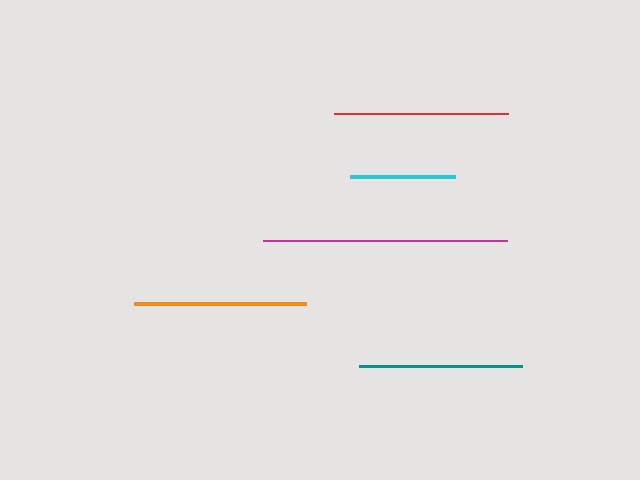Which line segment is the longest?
The magenta line is the longest at approximately 244 pixels.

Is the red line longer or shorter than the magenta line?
The magenta line is longer than the red line.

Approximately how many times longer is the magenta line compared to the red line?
The magenta line is approximately 1.4 times the length of the red line.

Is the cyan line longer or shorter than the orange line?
The orange line is longer than the cyan line.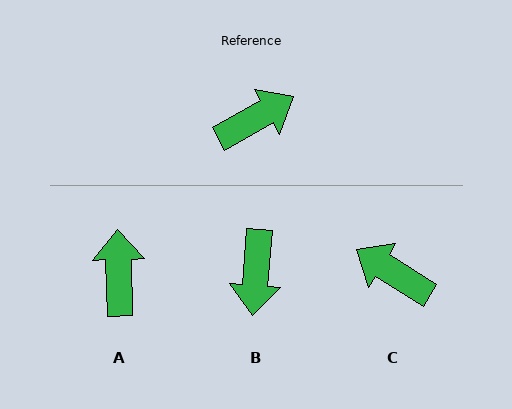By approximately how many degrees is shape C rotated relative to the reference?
Approximately 119 degrees counter-clockwise.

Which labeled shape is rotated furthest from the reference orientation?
B, about 124 degrees away.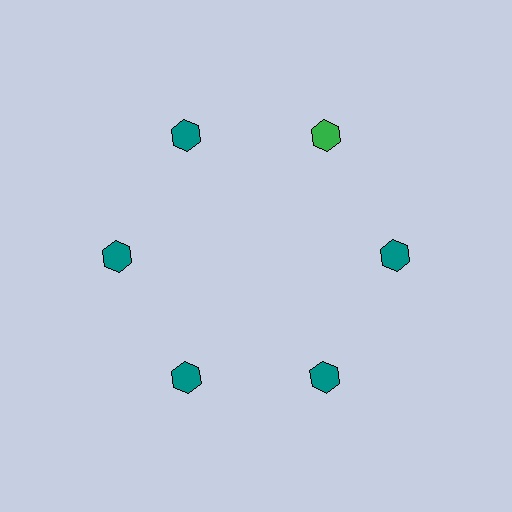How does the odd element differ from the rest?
It has a different color: green instead of teal.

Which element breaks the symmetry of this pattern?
The green hexagon at roughly the 1 o'clock position breaks the symmetry. All other shapes are teal hexagons.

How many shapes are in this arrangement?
There are 6 shapes arranged in a ring pattern.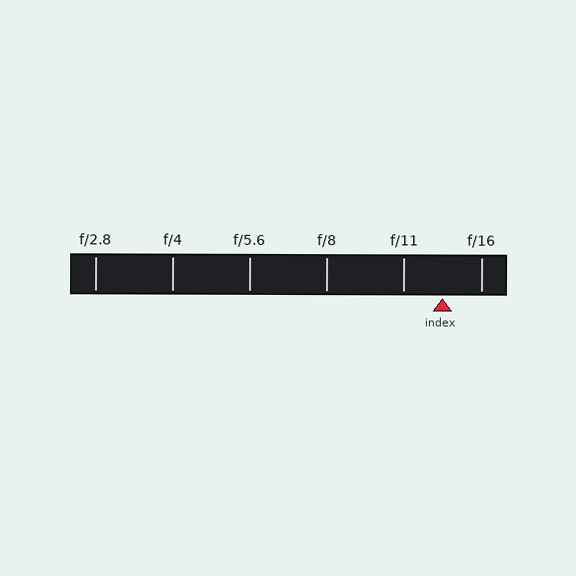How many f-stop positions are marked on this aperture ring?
There are 6 f-stop positions marked.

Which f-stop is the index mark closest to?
The index mark is closest to f/16.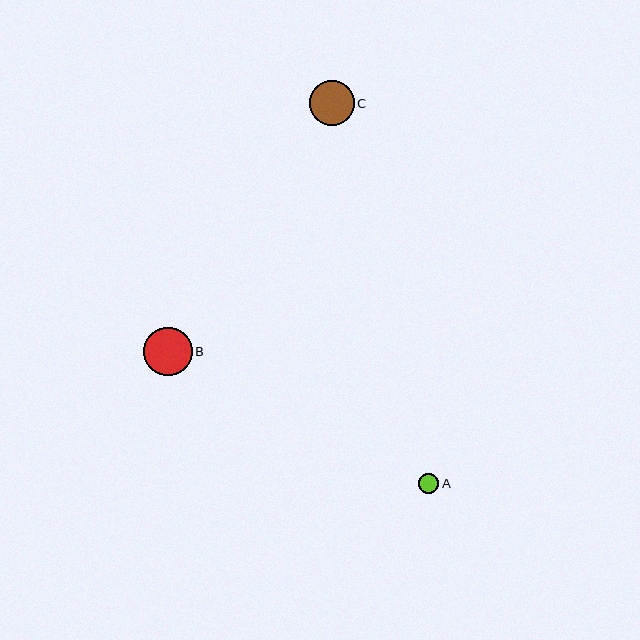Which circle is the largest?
Circle B is the largest with a size of approximately 48 pixels.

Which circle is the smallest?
Circle A is the smallest with a size of approximately 20 pixels.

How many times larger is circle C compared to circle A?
Circle C is approximately 2.2 times the size of circle A.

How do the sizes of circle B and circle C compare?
Circle B and circle C are approximately the same size.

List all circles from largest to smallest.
From largest to smallest: B, C, A.